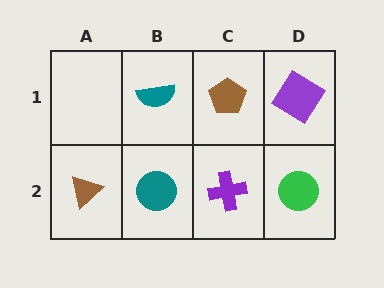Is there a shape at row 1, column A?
No, that cell is empty.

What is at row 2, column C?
A purple cross.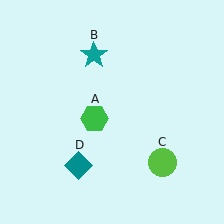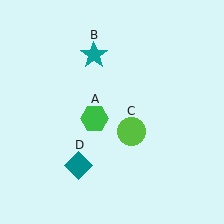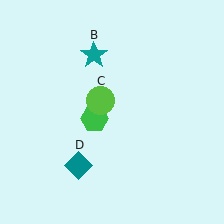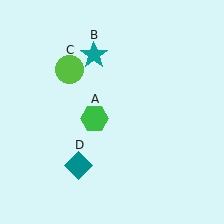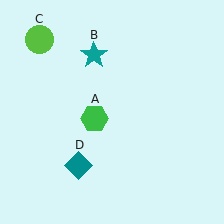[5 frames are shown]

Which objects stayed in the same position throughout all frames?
Green hexagon (object A) and teal star (object B) and teal diamond (object D) remained stationary.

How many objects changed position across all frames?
1 object changed position: lime circle (object C).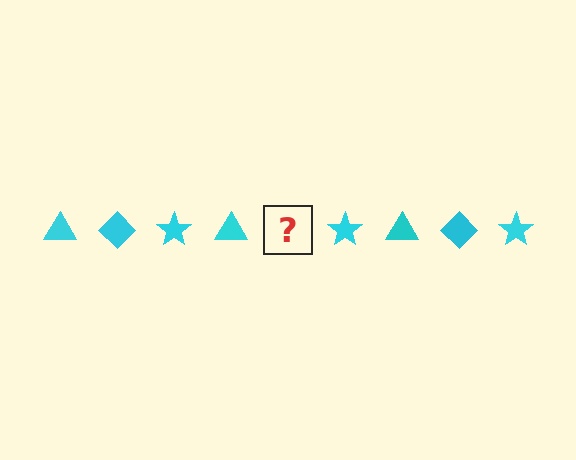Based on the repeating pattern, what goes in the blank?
The blank should be a cyan diamond.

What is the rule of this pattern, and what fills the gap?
The rule is that the pattern cycles through triangle, diamond, star shapes in cyan. The gap should be filled with a cyan diamond.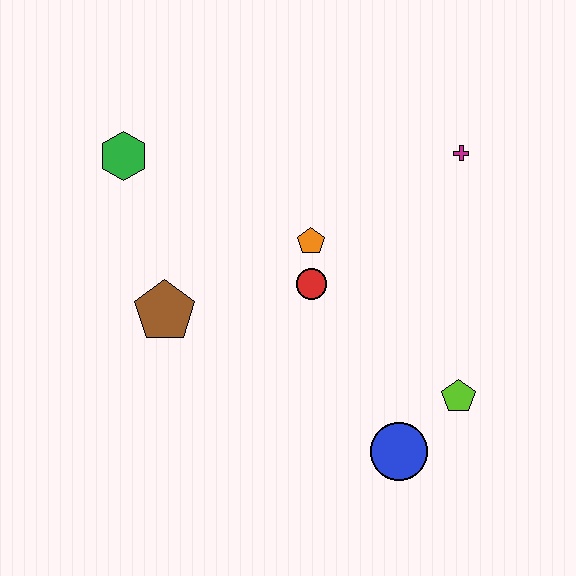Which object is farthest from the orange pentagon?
The blue circle is farthest from the orange pentagon.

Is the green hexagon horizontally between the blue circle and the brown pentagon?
No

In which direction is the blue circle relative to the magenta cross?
The blue circle is below the magenta cross.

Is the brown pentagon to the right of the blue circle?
No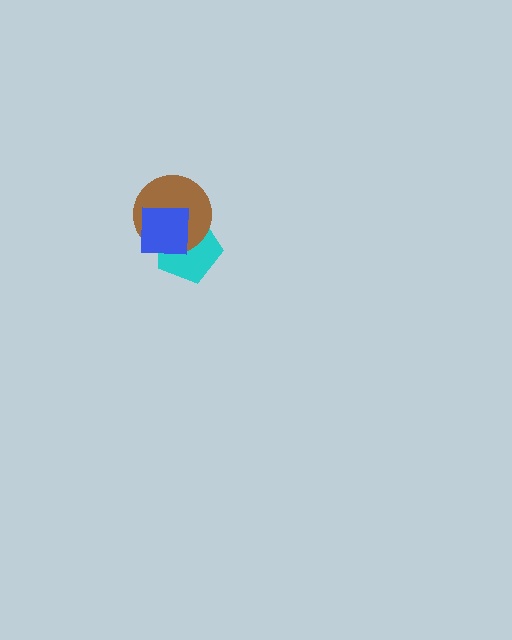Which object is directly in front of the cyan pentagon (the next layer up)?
The brown circle is directly in front of the cyan pentagon.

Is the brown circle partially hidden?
Yes, it is partially covered by another shape.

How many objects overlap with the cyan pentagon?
2 objects overlap with the cyan pentagon.